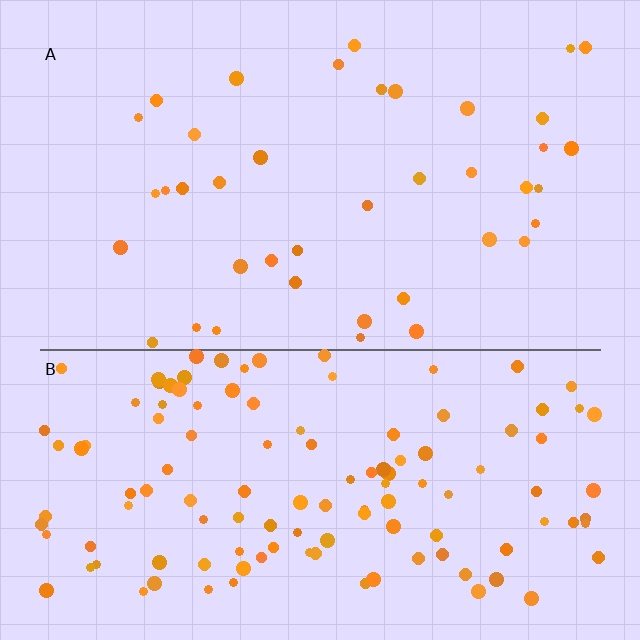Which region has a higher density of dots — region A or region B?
B (the bottom).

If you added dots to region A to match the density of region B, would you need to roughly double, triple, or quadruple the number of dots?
Approximately triple.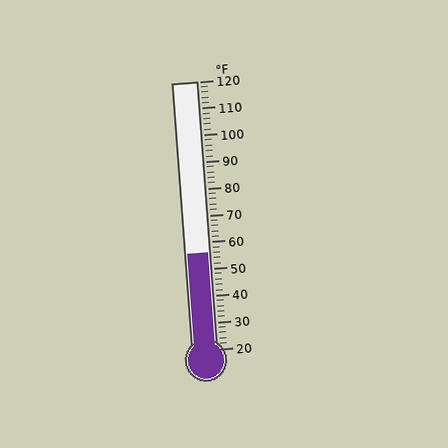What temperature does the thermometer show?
The thermometer shows approximately 56°F.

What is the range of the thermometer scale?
The thermometer scale ranges from 20°F to 120°F.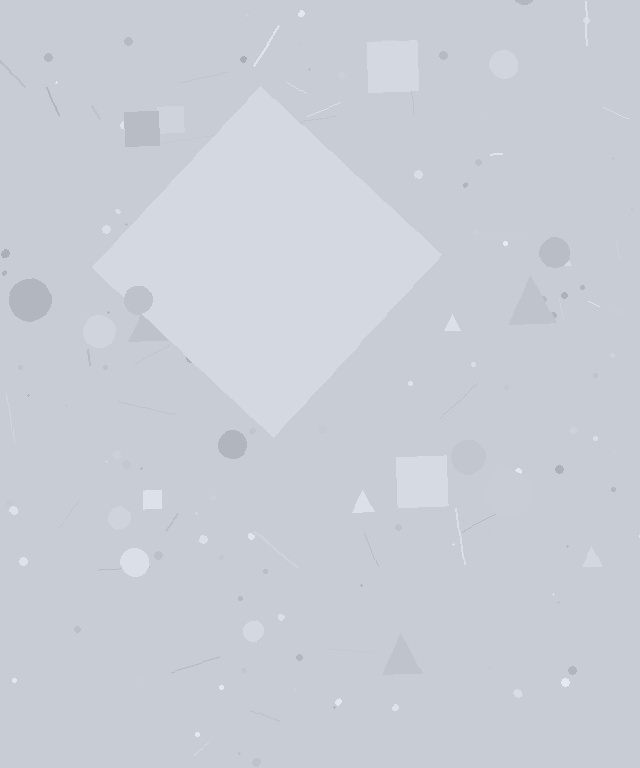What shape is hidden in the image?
A diamond is hidden in the image.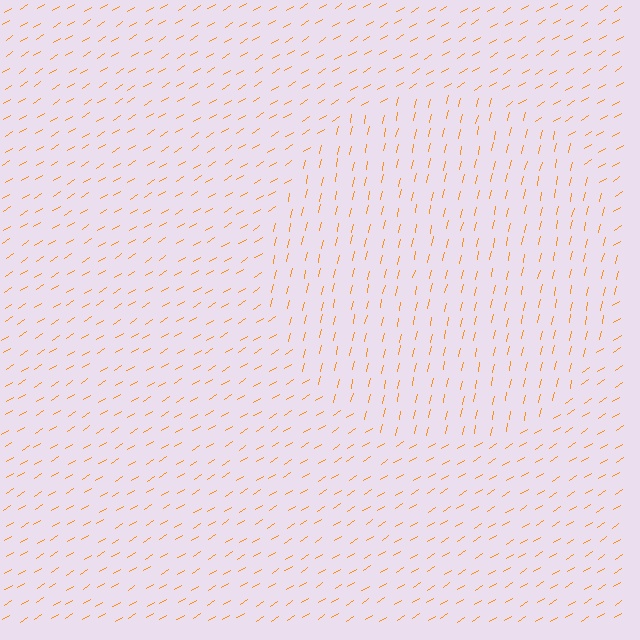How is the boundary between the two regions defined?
The boundary is defined purely by a change in line orientation (approximately 45 degrees difference). All lines are the same color and thickness.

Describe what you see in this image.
The image is filled with small orange line segments. A circle region in the image has lines oriented differently from the surrounding lines, creating a visible texture boundary.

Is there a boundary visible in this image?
Yes, there is a texture boundary formed by a change in line orientation.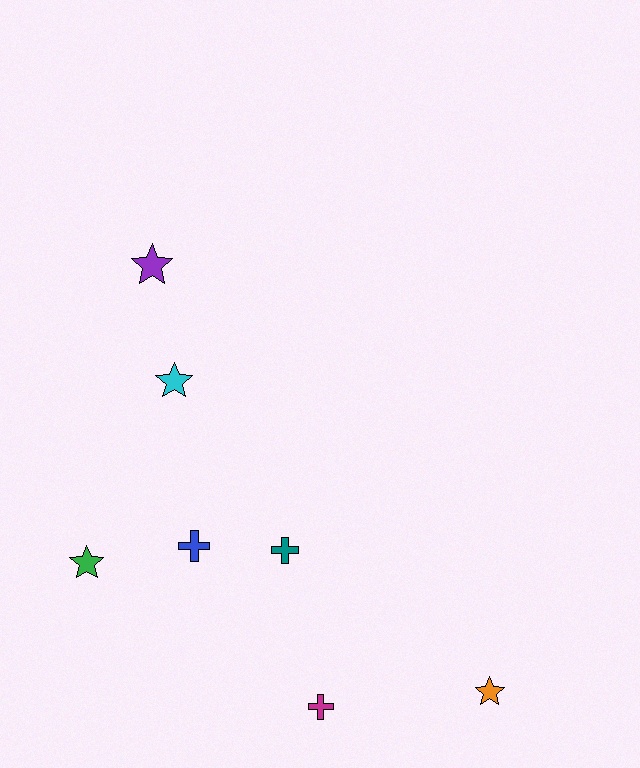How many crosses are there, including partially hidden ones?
There are 3 crosses.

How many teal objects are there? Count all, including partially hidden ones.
There is 1 teal object.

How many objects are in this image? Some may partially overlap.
There are 7 objects.